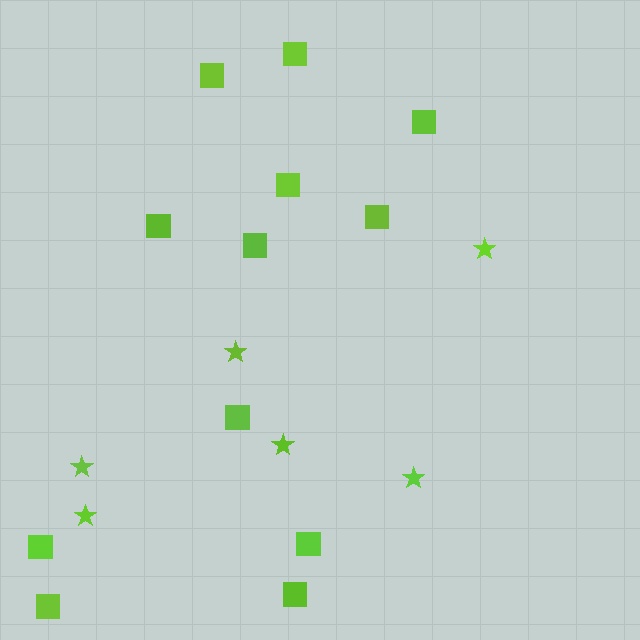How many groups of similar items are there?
There are 2 groups: one group of squares (12) and one group of stars (6).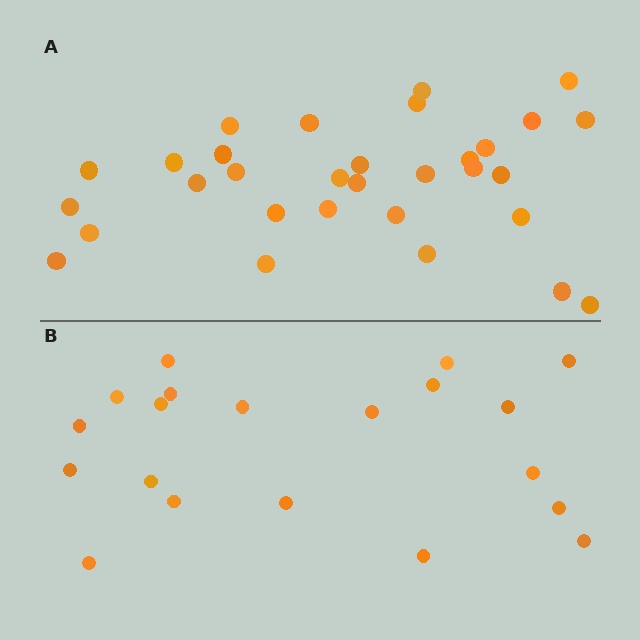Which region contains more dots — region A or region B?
Region A (the top region) has more dots.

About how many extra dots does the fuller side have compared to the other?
Region A has roughly 12 or so more dots than region B.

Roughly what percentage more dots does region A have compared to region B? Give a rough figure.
About 55% more.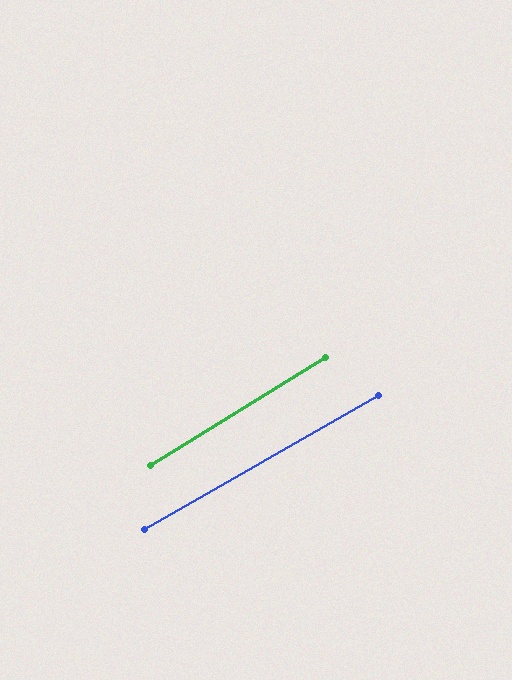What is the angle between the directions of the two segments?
Approximately 2 degrees.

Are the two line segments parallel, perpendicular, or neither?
Parallel — their directions differ by only 1.8°.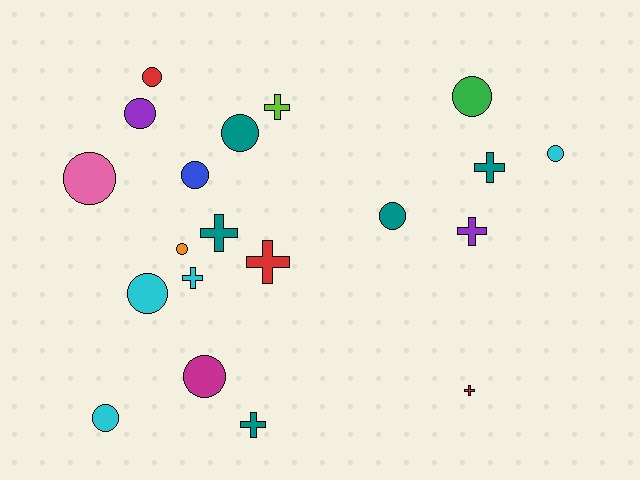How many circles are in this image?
There are 12 circles.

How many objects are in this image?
There are 20 objects.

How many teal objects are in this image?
There are 5 teal objects.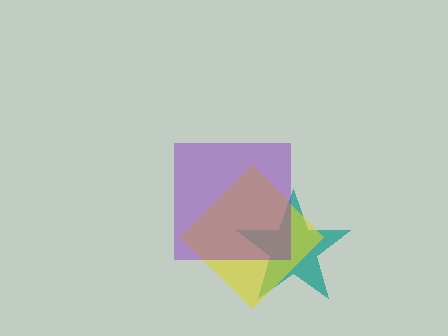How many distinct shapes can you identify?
There are 3 distinct shapes: a teal star, a yellow diamond, a purple square.